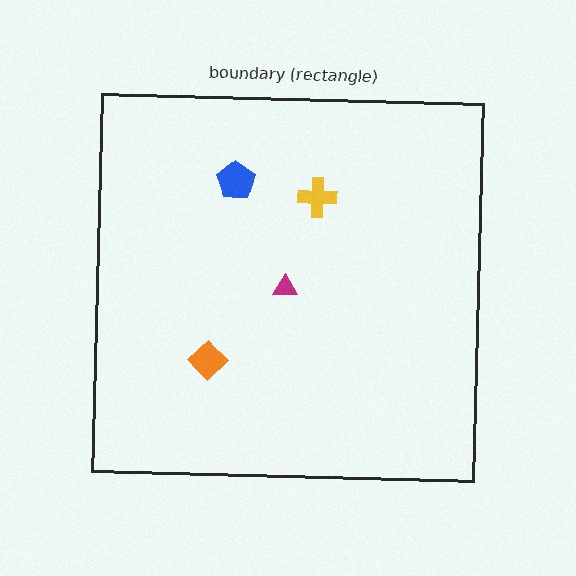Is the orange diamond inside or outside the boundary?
Inside.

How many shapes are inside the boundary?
4 inside, 0 outside.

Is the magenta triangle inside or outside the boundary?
Inside.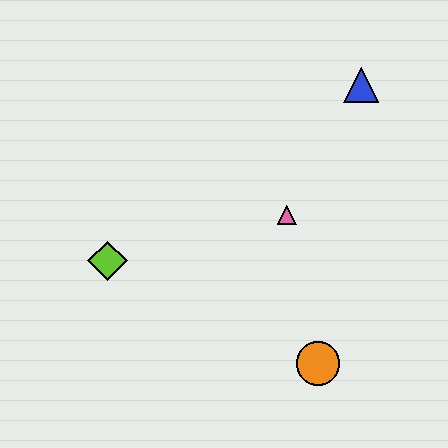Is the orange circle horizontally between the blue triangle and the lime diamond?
Yes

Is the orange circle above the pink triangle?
No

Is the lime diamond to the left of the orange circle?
Yes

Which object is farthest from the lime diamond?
The blue triangle is farthest from the lime diamond.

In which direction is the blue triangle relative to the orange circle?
The blue triangle is above the orange circle.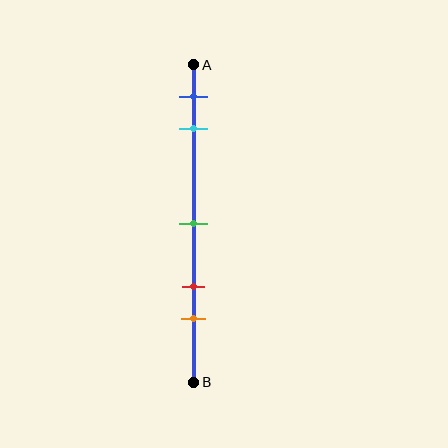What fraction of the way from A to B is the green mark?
The green mark is approximately 50% (0.5) of the way from A to B.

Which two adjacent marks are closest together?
The blue and cyan marks are the closest adjacent pair.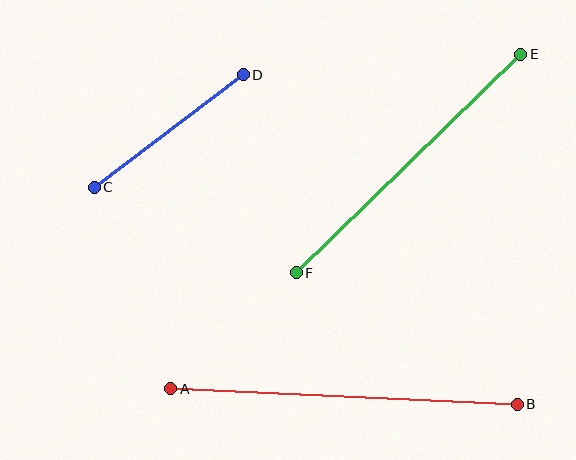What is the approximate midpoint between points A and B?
The midpoint is at approximately (344, 396) pixels.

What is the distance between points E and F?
The distance is approximately 313 pixels.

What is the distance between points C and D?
The distance is approximately 186 pixels.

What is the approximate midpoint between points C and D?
The midpoint is at approximately (169, 131) pixels.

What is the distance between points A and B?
The distance is approximately 347 pixels.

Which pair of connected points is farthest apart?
Points A and B are farthest apart.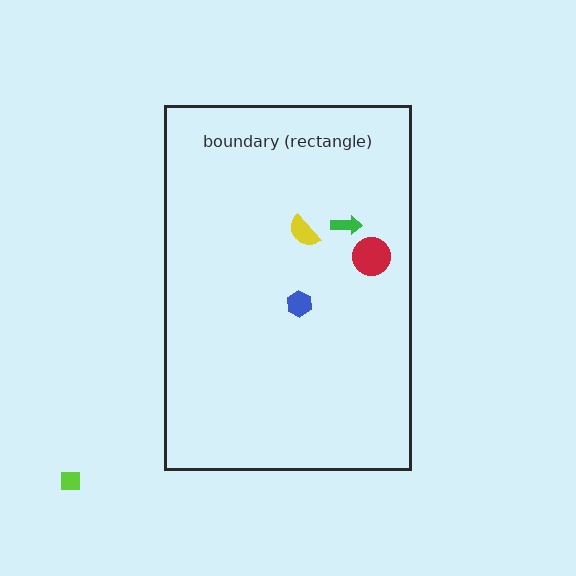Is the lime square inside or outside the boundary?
Outside.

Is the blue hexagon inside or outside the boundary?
Inside.